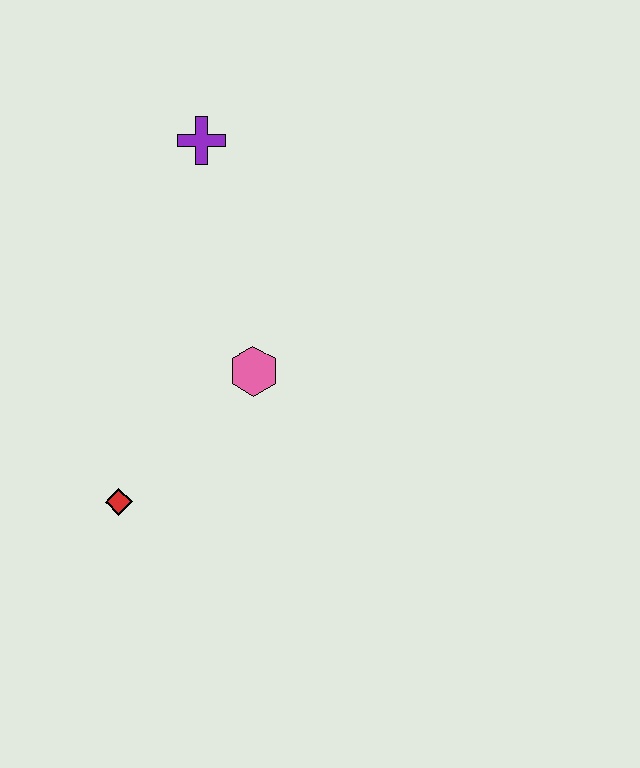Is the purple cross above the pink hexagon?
Yes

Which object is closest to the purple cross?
The pink hexagon is closest to the purple cross.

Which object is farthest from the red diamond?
The purple cross is farthest from the red diamond.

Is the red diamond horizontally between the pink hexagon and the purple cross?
No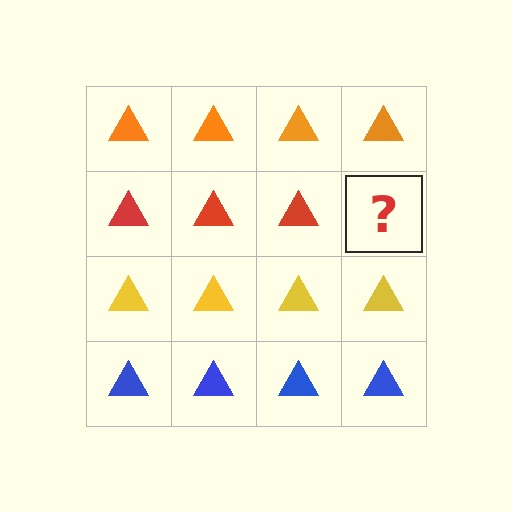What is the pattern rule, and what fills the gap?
The rule is that each row has a consistent color. The gap should be filled with a red triangle.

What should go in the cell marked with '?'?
The missing cell should contain a red triangle.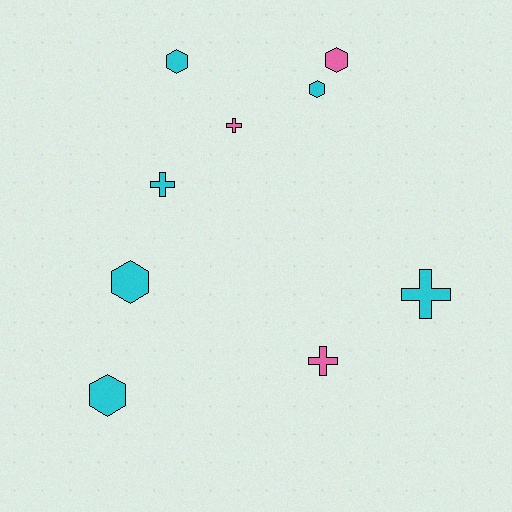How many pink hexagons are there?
There is 1 pink hexagon.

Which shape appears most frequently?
Hexagon, with 5 objects.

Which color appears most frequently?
Cyan, with 6 objects.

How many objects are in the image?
There are 9 objects.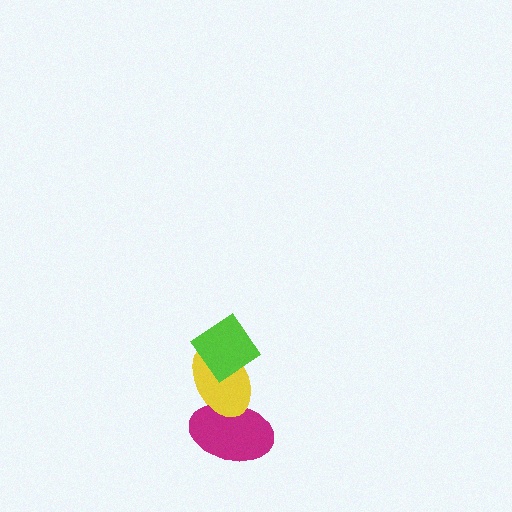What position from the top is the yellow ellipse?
The yellow ellipse is 2nd from the top.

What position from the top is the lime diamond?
The lime diamond is 1st from the top.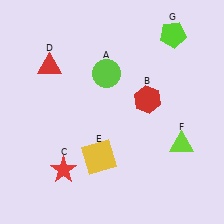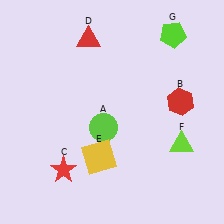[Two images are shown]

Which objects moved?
The objects that moved are: the lime circle (A), the red hexagon (B), the red triangle (D).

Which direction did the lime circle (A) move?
The lime circle (A) moved down.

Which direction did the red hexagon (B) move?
The red hexagon (B) moved right.